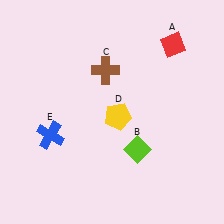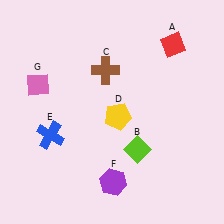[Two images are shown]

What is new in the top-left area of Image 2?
A pink diamond (G) was added in the top-left area of Image 2.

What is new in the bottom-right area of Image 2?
A purple hexagon (F) was added in the bottom-right area of Image 2.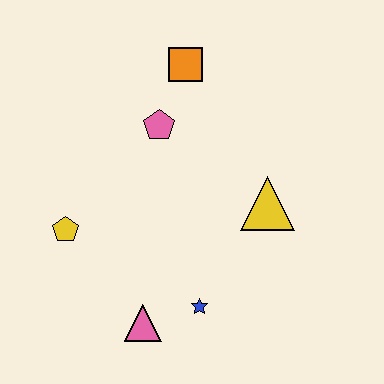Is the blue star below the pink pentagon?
Yes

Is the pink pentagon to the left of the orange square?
Yes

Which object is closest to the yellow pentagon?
The pink triangle is closest to the yellow pentagon.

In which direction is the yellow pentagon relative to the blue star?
The yellow pentagon is to the left of the blue star.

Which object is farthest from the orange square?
The pink triangle is farthest from the orange square.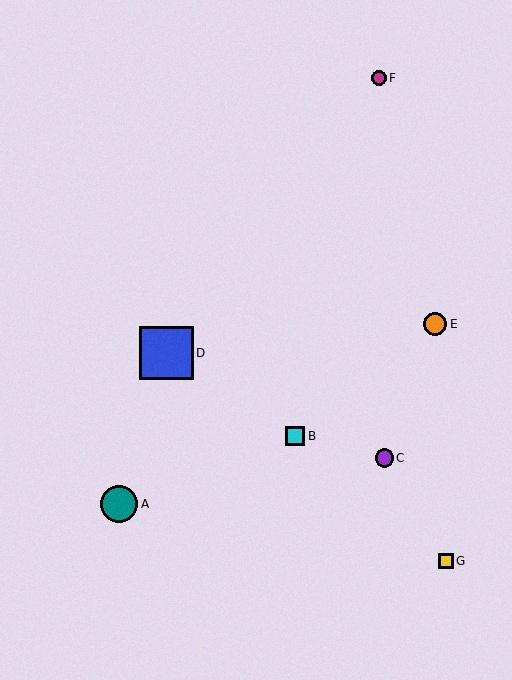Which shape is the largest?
The blue square (labeled D) is the largest.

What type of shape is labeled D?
Shape D is a blue square.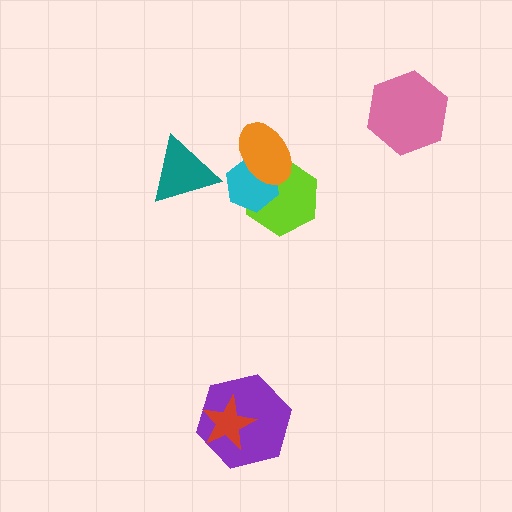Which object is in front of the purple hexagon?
The red star is in front of the purple hexagon.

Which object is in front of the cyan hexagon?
The orange ellipse is in front of the cyan hexagon.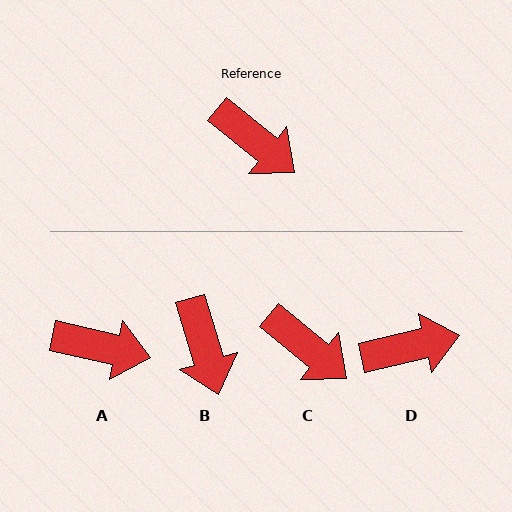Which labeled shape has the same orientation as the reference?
C.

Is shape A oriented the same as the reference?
No, it is off by about 26 degrees.